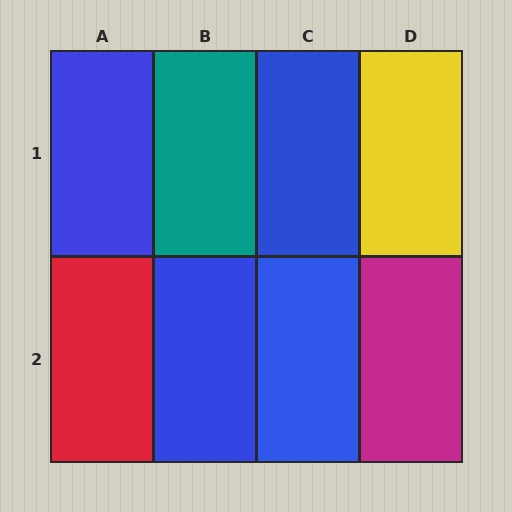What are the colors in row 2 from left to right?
Red, blue, blue, magenta.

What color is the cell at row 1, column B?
Teal.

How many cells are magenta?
1 cell is magenta.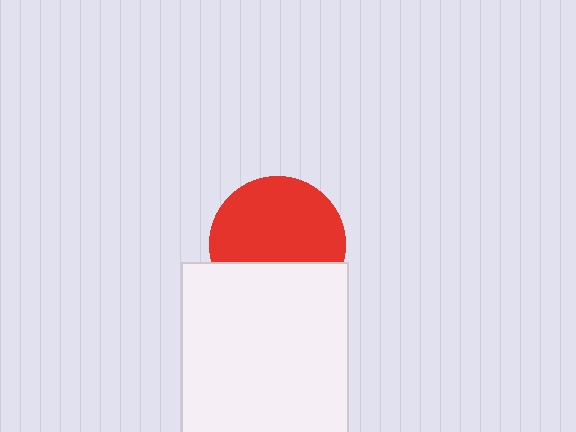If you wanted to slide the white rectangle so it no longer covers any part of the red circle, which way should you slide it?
Slide it down — that is the most direct way to separate the two shapes.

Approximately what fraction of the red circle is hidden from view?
Roughly 34% of the red circle is hidden behind the white rectangle.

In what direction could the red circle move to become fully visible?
The red circle could move up. That would shift it out from behind the white rectangle entirely.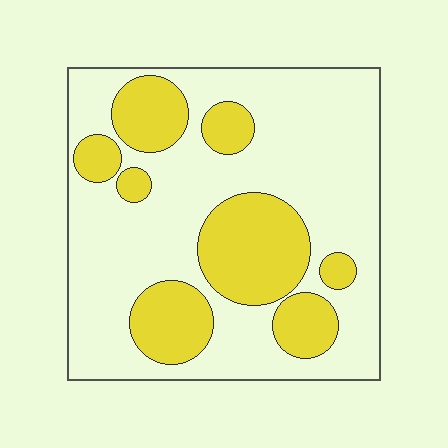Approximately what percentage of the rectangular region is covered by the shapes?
Approximately 30%.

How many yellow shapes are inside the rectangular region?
8.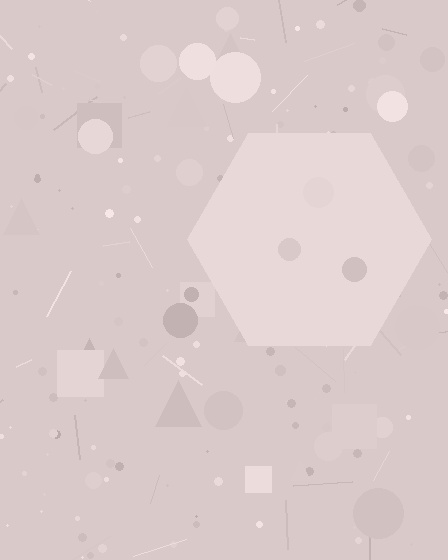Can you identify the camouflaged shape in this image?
The camouflaged shape is a hexagon.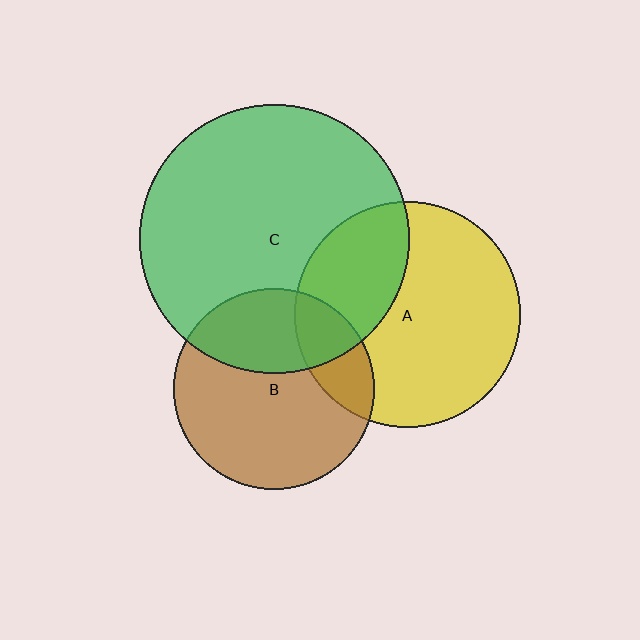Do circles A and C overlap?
Yes.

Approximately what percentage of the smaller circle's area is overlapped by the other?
Approximately 30%.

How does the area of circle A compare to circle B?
Approximately 1.3 times.